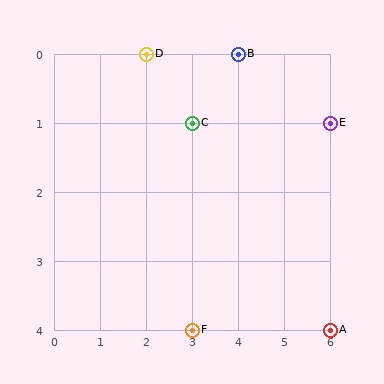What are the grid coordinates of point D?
Point D is at grid coordinates (2, 0).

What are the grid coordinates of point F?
Point F is at grid coordinates (3, 4).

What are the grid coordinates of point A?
Point A is at grid coordinates (6, 4).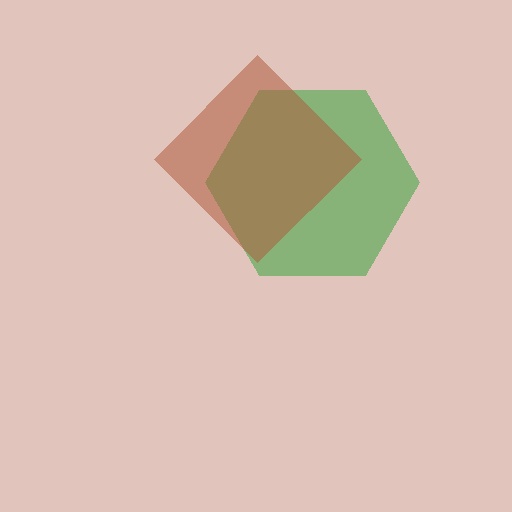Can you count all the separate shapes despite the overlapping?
Yes, there are 2 separate shapes.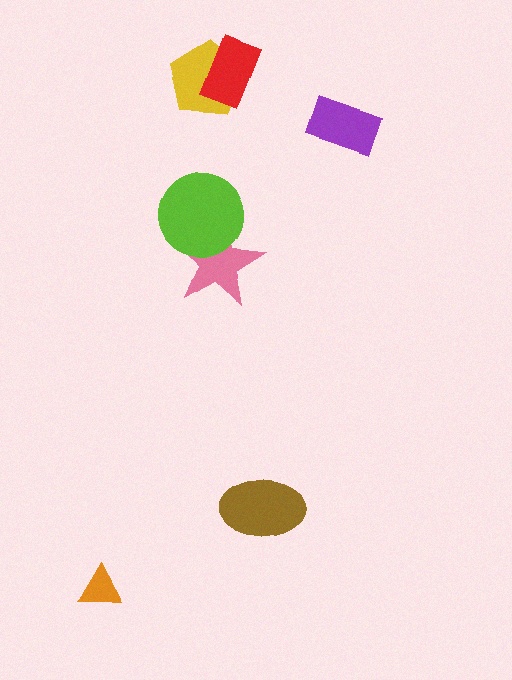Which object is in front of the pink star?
The lime circle is in front of the pink star.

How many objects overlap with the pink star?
1 object overlaps with the pink star.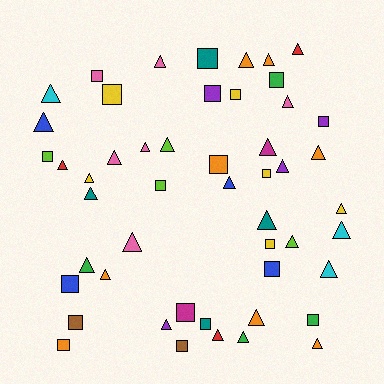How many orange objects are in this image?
There are 8 orange objects.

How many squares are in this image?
There are 20 squares.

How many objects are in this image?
There are 50 objects.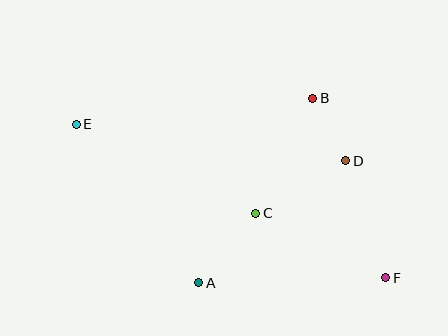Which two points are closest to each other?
Points B and D are closest to each other.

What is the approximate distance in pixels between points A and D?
The distance between A and D is approximately 191 pixels.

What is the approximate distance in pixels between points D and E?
The distance between D and E is approximately 272 pixels.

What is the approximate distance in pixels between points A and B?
The distance between A and B is approximately 217 pixels.